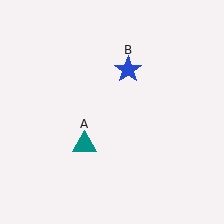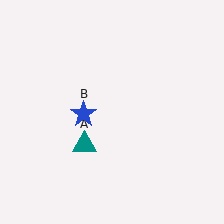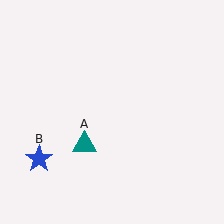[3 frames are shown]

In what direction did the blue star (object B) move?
The blue star (object B) moved down and to the left.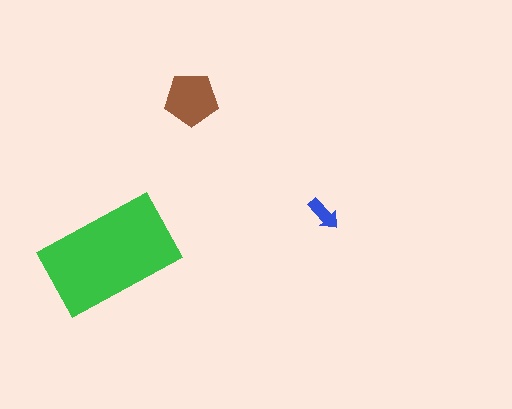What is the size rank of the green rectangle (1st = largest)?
1st.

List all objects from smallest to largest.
The blue arrow, the brown pentagon, the green rectangle.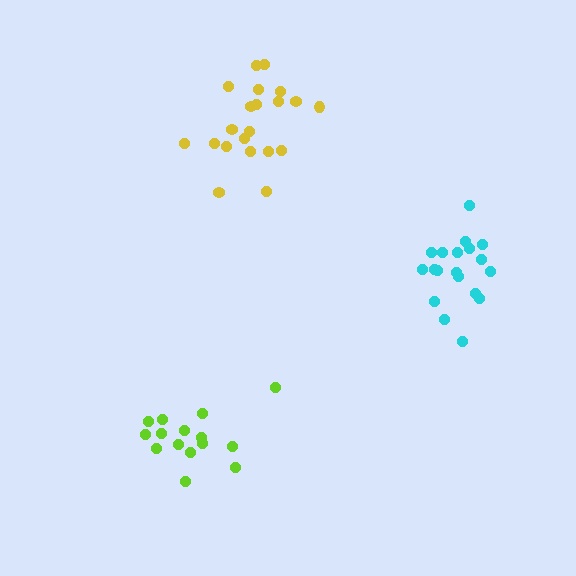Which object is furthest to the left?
The lime cluster is leftmost.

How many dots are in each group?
Group 1: 19 dots, Group 2: 21 dots, Group 3: 15 dots (55 total).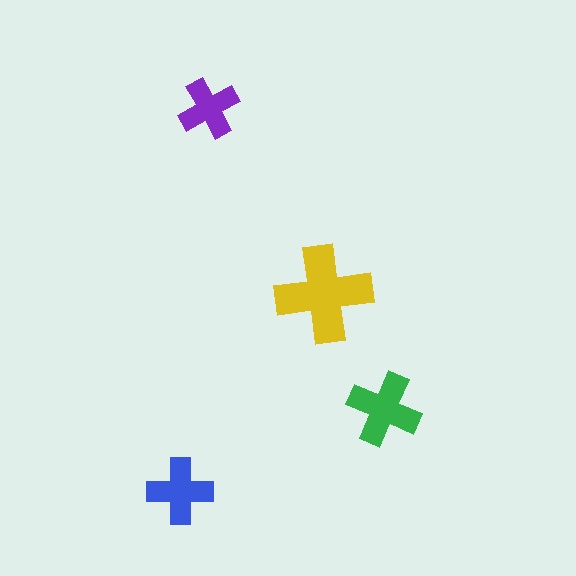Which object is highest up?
The purple cross is topmost.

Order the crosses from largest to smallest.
the yellow one, the green one, the blue one, the purple one.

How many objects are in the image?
There are 4 objects in the image.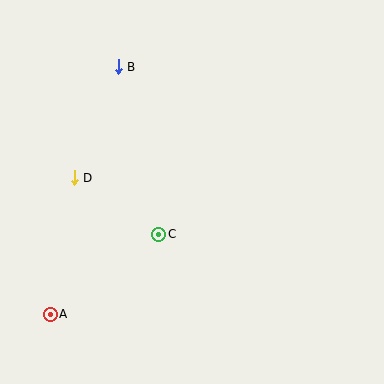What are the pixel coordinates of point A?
Point A is at (50, 314).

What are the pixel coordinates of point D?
Point D is at (74, 178).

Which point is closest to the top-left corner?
Point B is closest to the top-left corner.